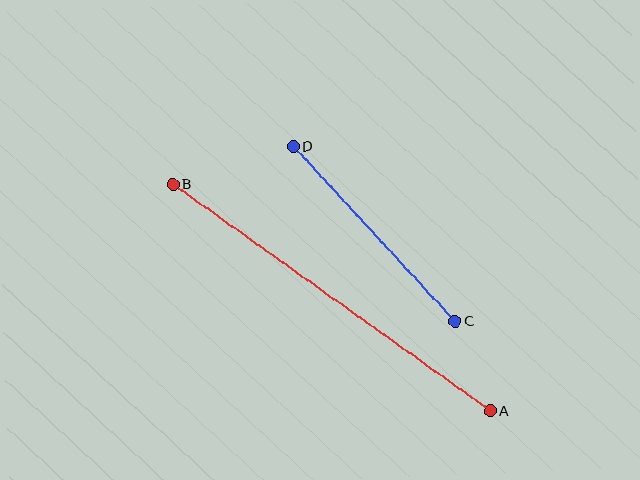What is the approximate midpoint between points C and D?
The midpoint is at approximately (374, 234) pixels.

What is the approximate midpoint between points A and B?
The midpoint is at approximately (332, 298) pixels.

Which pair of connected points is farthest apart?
Points A and B are farthest apart.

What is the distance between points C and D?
The distance is approximately 238 pixels.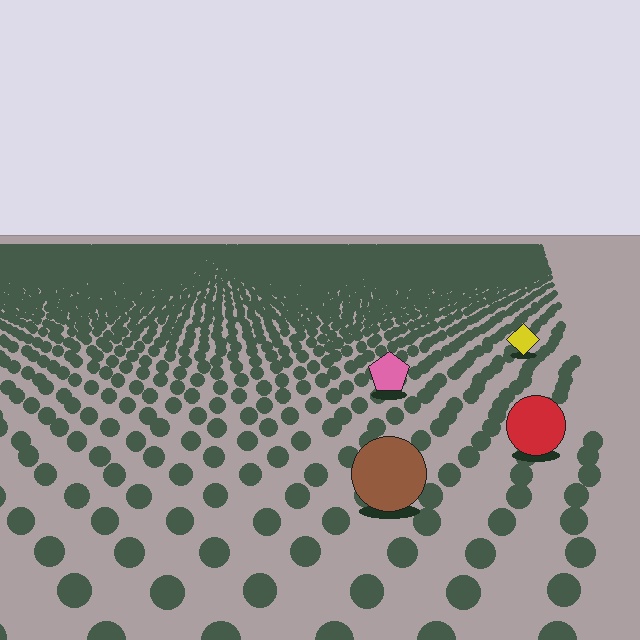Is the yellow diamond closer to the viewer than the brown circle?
No. The brown circle is closer — you can tell from the texture gradient: the ground texture is coarser near it.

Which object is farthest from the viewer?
The yellow diamond is farthest from the viewer. It appears smaller and the ground texture around it is denser.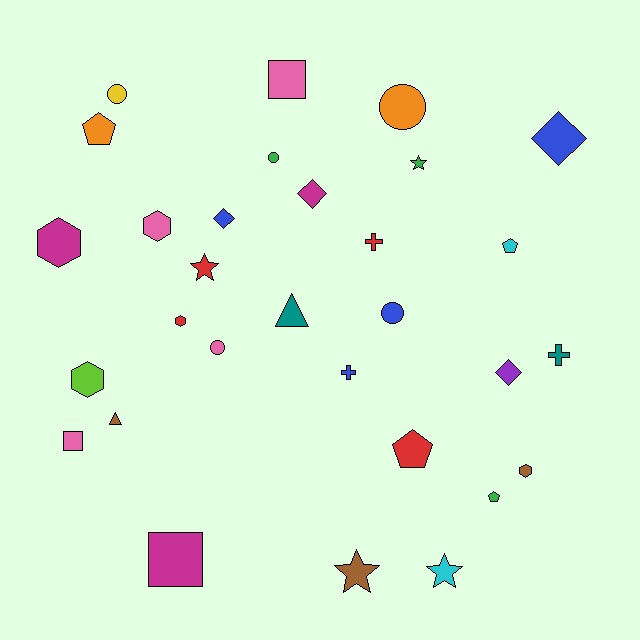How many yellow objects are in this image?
There is 1 yellow object.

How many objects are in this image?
There are 30 objects.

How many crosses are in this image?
There are 3 crosses.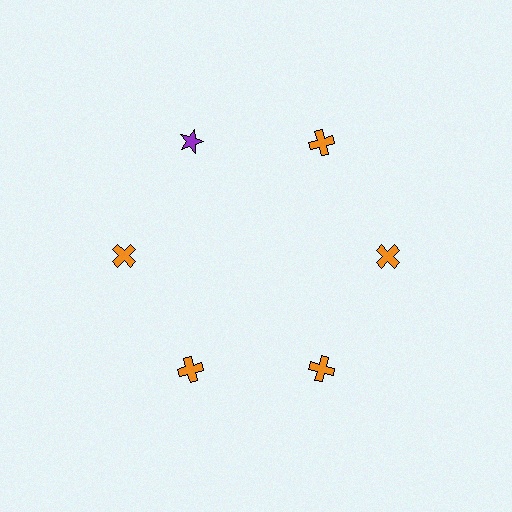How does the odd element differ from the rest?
It differs in both color (purple instead of orange) and shape (star instead of cross).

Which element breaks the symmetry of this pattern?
The purple star at roughly the 11 o'clock position breaks the symmetry. All other shapes are orange crosses.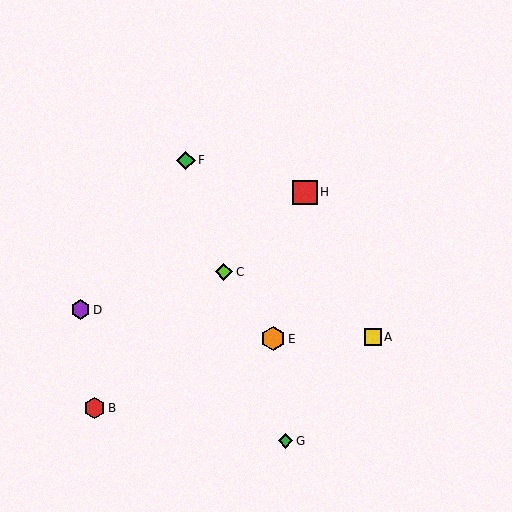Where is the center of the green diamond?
The center of the green diamond is at (285, 441).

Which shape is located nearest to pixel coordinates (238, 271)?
The lime diamond (labeled C) at (224, 272) is nearest to that location.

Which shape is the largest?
The orange hexagon (labeled E) is the largest.